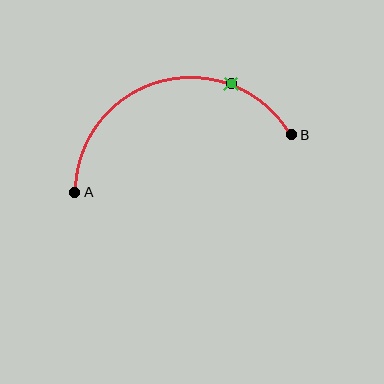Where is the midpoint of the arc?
The arc midpoint is the point on the curve farthest from the straight line joining A and B. It sits above that line.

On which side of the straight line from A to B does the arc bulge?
The arc bulges above the straight line connecting A and B.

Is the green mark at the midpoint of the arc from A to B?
No. The green mark lies on the arc but is closer to endpoint B. The arc midpoint would be at the point on the curve equidistant along the arc from both A and B.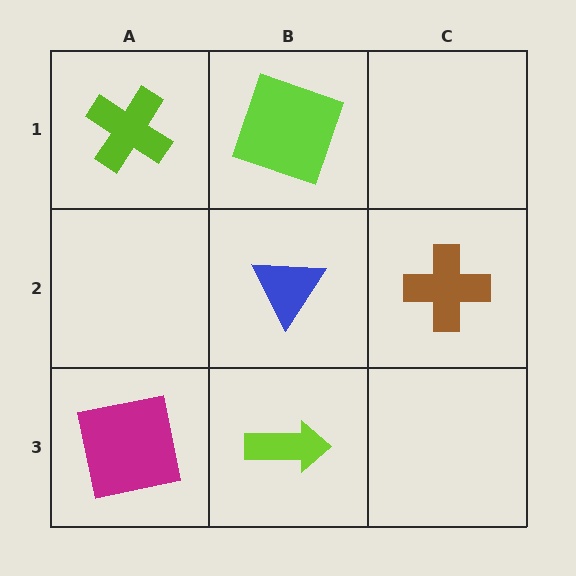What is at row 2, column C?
A brown cross.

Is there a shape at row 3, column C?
No, that cell is empty.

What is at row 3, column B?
A lime arrow.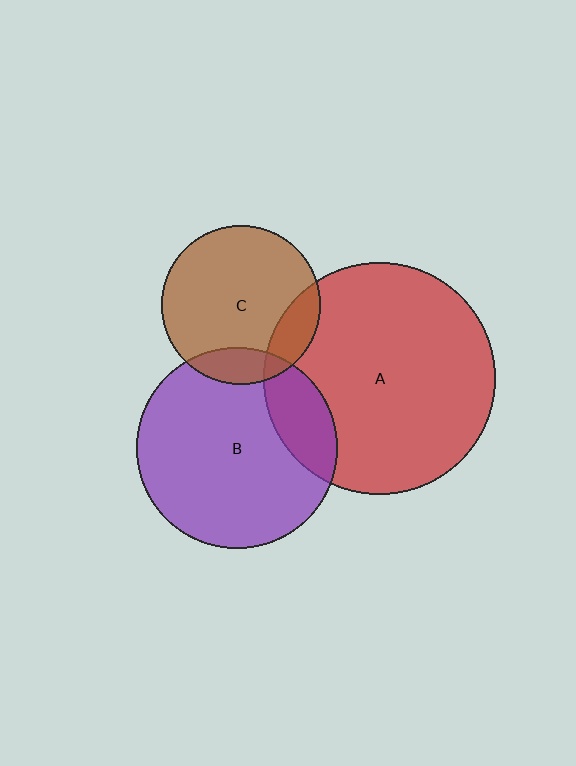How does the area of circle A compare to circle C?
Approximately 2.1 times.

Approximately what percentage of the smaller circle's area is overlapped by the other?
Approximately 15%.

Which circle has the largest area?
Circle A (red).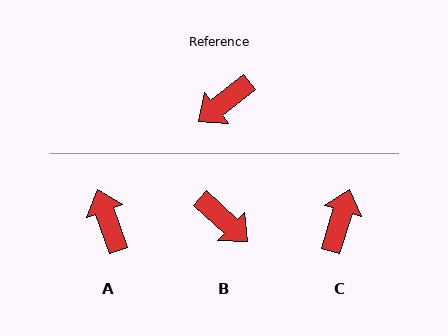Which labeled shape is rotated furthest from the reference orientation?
C, about 144 degrees away.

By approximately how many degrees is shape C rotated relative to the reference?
Approximately 144 degrees clockwise.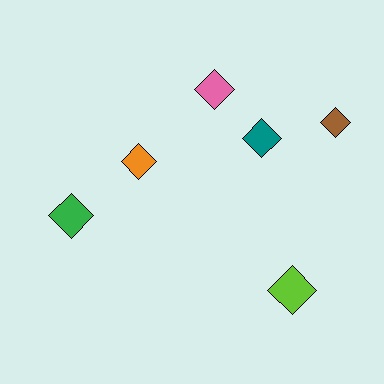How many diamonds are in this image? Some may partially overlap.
There are 6 diamonds.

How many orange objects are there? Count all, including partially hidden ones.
There is 1 orange object.